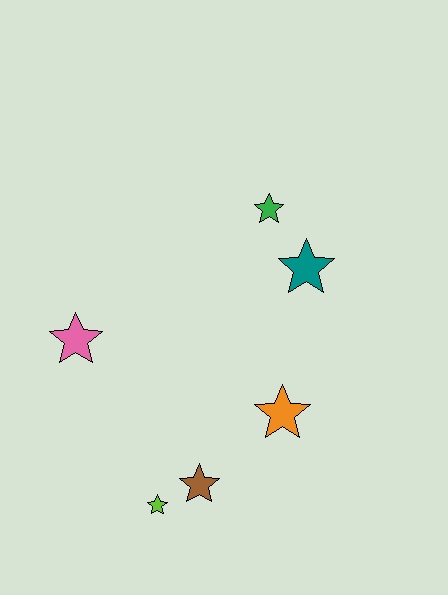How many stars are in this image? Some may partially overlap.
There are 6 stars.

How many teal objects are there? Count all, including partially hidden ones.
There is 1 teal object.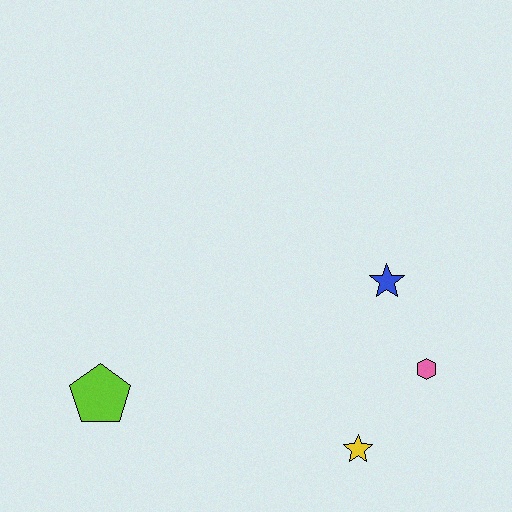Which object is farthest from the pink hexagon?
The lime pentagon is farthest from the pink hexagon.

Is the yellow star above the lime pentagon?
No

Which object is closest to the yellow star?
The pink hexagon is closest to the yellow star.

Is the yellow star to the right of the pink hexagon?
No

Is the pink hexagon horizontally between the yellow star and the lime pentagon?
No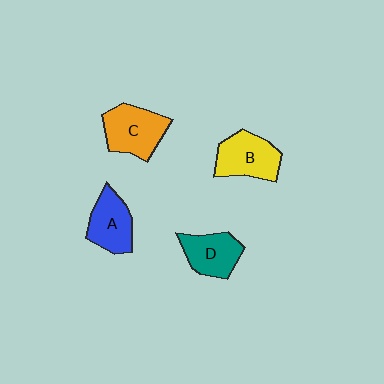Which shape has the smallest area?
Shape D (teal).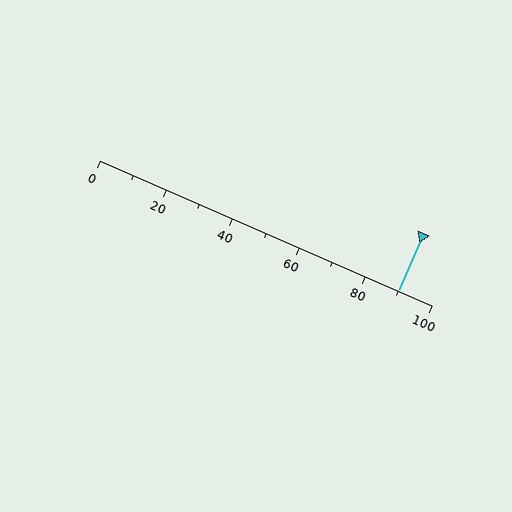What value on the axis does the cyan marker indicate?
The marker indicates approximately 90.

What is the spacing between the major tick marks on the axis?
The major ticks are spaced 20 apart.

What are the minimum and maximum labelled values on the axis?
The axis runs from 0 to 100.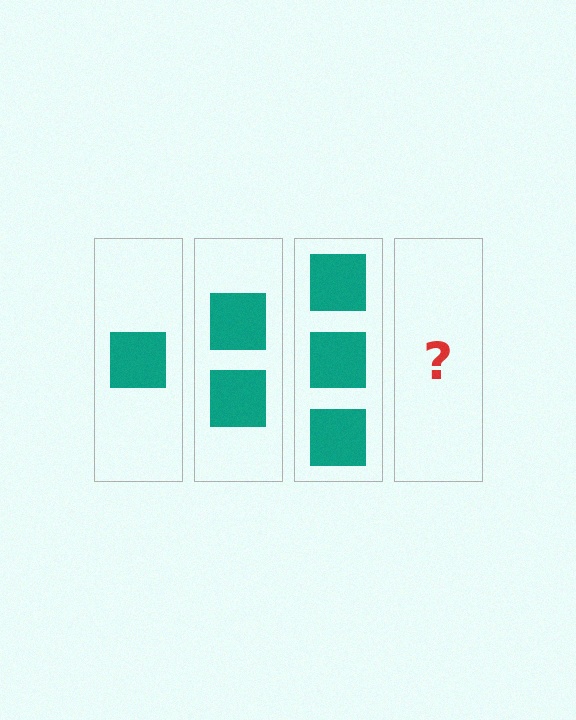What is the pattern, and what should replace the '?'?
The pattern is that each step adds one more square. The '?' should be 4 squares.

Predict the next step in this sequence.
The next step is 4 squares.